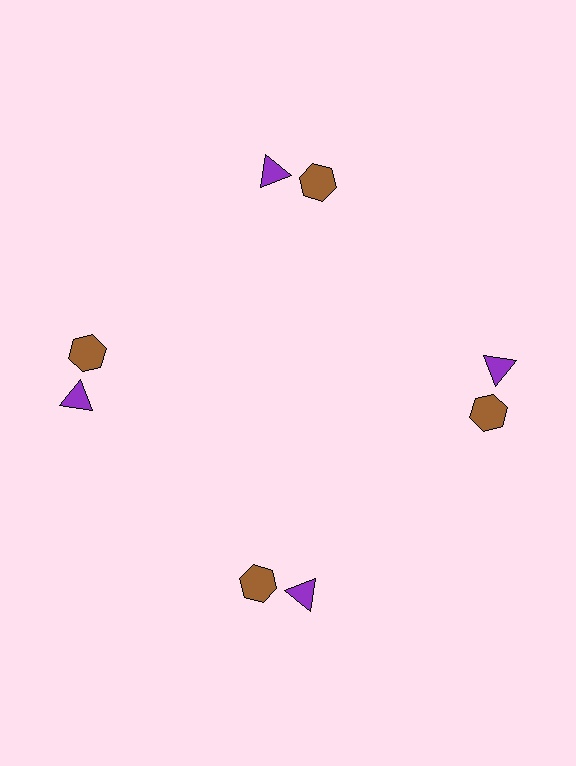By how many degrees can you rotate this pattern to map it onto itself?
The pattern maps onto itself every 90 degrees of rotation.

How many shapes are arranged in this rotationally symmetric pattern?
There are 8 shapes, arranged in 4 groups of 2.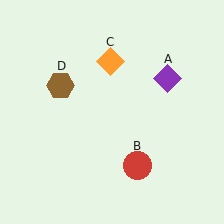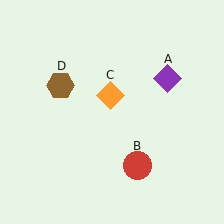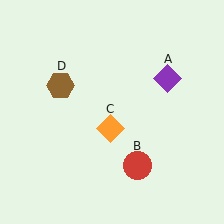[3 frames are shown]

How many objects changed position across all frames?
1 object changed position: orange diamond (object C).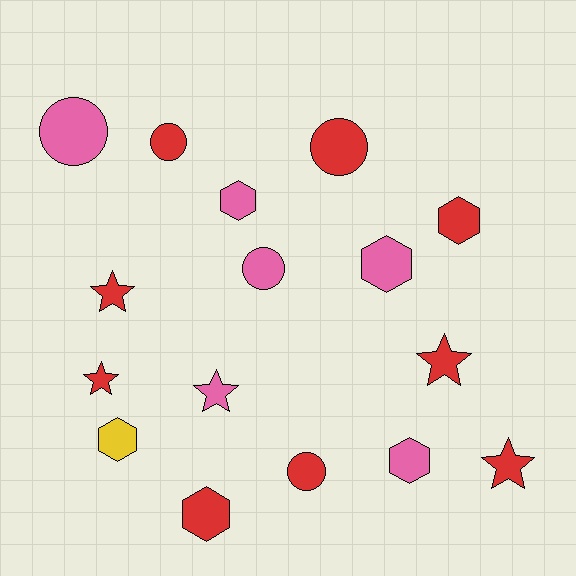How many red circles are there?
There are 3 red circles.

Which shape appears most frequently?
Hexagon, with 6 objects.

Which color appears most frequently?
Red, with 9 objects.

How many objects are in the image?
There are 16 objects.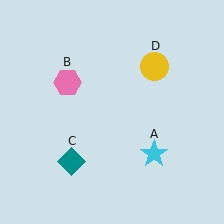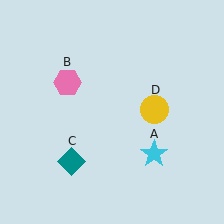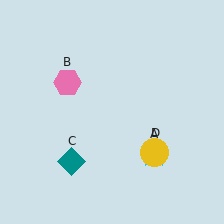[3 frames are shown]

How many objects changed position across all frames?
1 object changed position: yellow circle (object D).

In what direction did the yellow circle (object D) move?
The yellow circle (object D) moved down.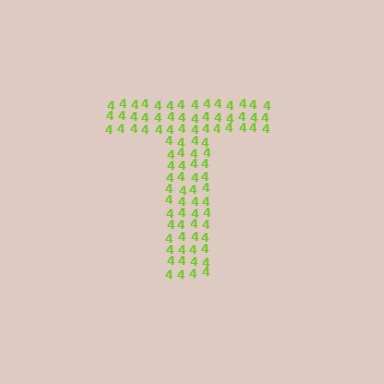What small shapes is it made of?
It is made of small digit 4's.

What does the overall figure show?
The overall figure shows the letter T.